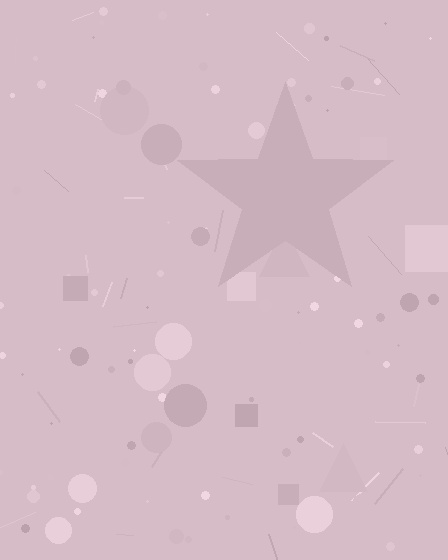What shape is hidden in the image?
A star is hidden in the image.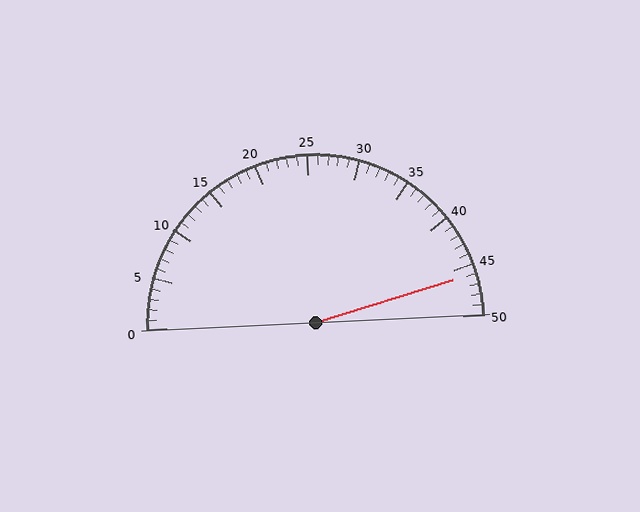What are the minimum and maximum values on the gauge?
The gauge ranges from 0 to 50.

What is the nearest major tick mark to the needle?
The nearest major tick mark is 45.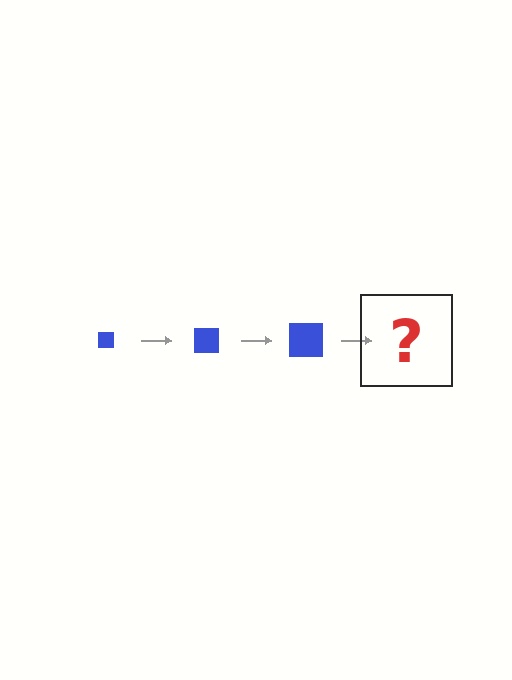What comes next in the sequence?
The next element should be a blue square, larger than the previous one.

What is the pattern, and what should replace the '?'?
The pattern is that the square gets progressively larger each step. The '?' should be a blue square, larger than the previous one.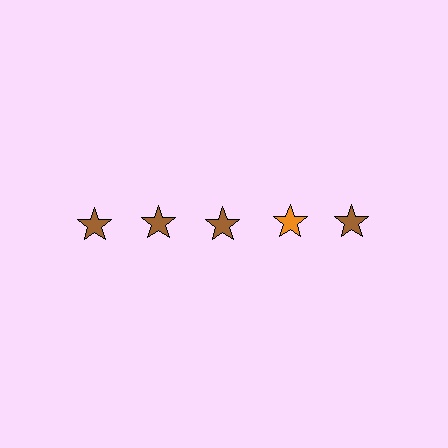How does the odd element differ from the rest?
It has a different color: orange instead of brown.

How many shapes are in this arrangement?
There are 5 shapes arranged in a grid pattern.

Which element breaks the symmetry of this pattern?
The orange star in the top row, second from right column breaks the symmetry. All other shapes are brown stars.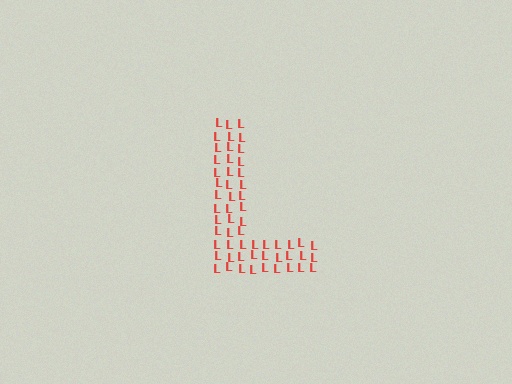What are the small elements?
The small elements are letter L's.